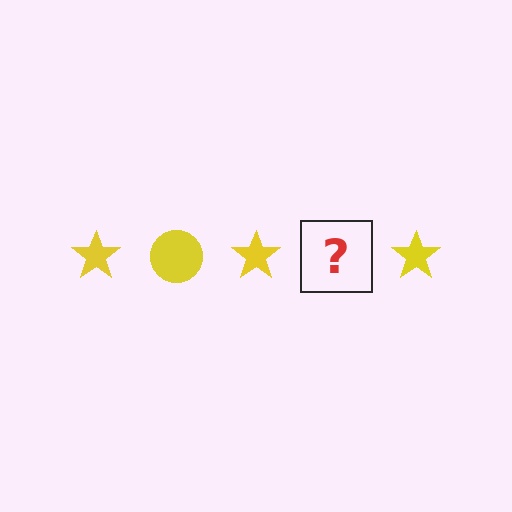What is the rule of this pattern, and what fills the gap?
The rule is that the pattern cycles through star, circle shapes in yellow. The gap should be filled with a yellow circle.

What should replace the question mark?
The question mark should be replaced with a yellow circle.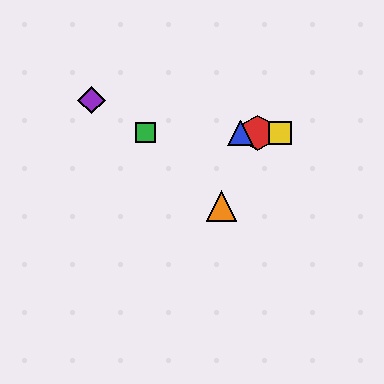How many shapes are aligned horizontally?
4 shapes (the red hexagon, the blue triangle, the green square, the yellow square) are aligned horizontally.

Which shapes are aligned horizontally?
The red hexagon, the blue triangle, the green square, the yellow square are aligned horizontally.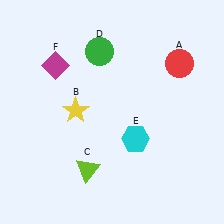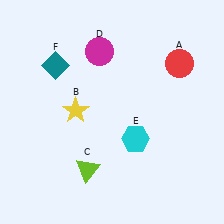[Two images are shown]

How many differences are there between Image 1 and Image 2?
There are 2 differences between the two images.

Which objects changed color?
D changed from green to magenta. F changed from magenta to teal.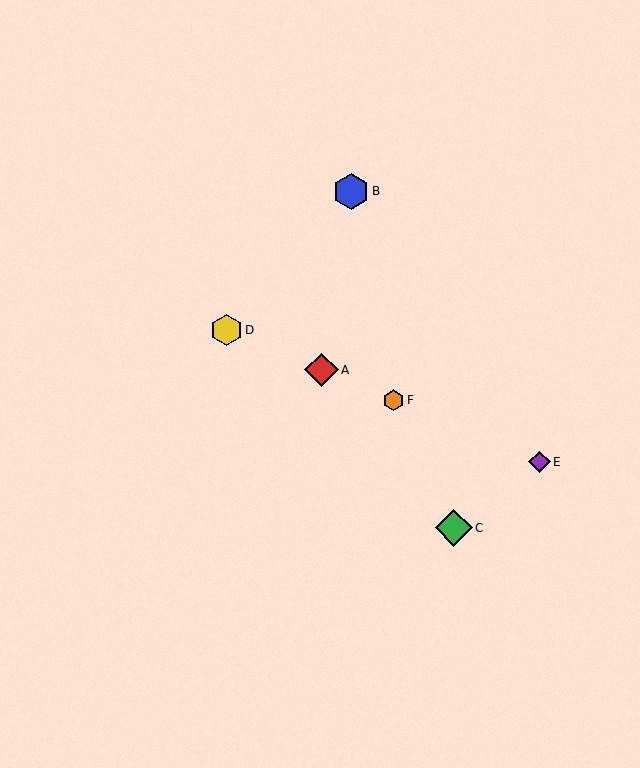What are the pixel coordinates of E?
Object E is at (540, 462).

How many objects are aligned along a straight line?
4 objects (A, D, E, F) are aligned along a straight line.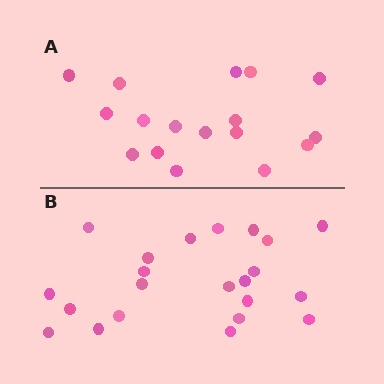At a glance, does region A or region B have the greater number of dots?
Region B (the bottom region) has more dots.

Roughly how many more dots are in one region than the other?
Region B has about 5 more dots than region A.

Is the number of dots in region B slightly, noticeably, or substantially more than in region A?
Region B has noticeably more, but not dramatically so. The ratio is roughly 1.3 to 1.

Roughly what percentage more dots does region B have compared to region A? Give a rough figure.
About 30% more.